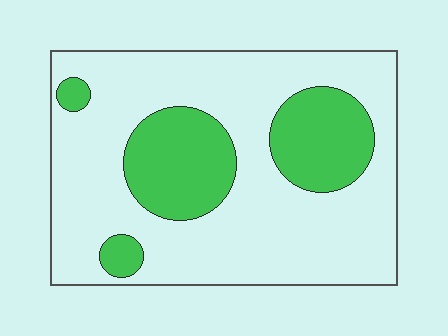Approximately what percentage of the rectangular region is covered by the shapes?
Approximately 25%.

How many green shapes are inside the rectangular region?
4.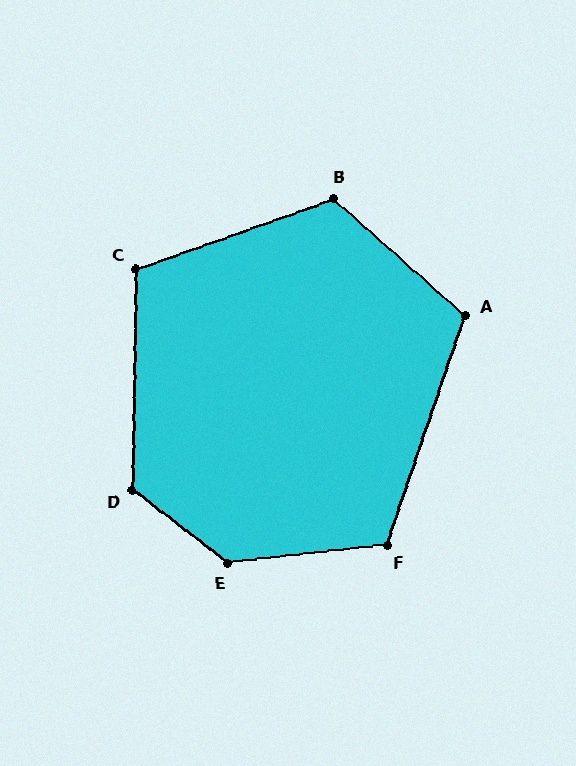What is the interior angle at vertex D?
Approximately 126 degrees (obtuse).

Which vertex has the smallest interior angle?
C, at approximately 111 degrees.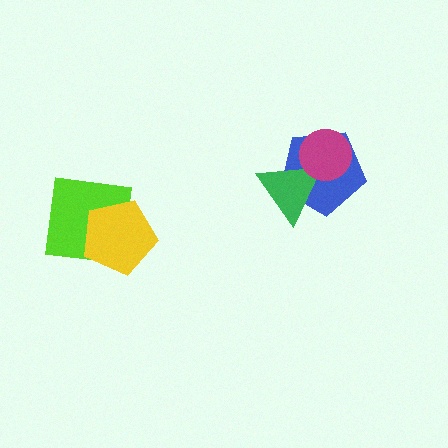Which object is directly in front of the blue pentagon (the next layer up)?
The green triangle is directly in front of the blue pentagon.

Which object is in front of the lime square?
The yellow pentagon is in front of the lime square.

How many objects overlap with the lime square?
1 object overlaps with the lime square.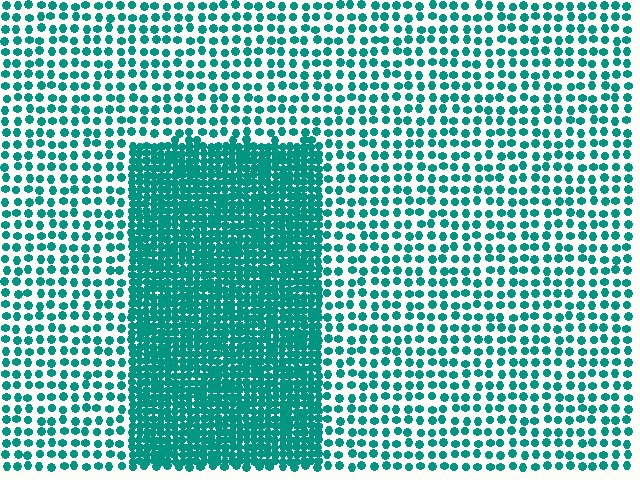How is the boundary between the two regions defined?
The boundary is defined by a change in element density (approximately 2.6x ratio). All elements are the same color, size, and shape.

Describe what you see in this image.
The image contains small teal elements arranged at two different densities. A rectangle-shaped region is visible where the elements are more densely packed than the surrounding area.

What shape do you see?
I see a rectangle.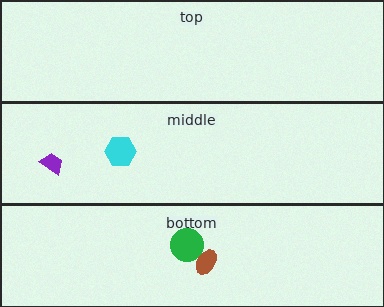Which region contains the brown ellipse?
The bottom region.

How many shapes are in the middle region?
2.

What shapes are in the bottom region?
The brown ellipse, the green circle.